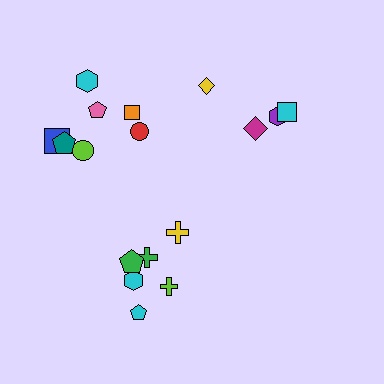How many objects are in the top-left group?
There are 7 objects.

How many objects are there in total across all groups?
There are 17 objects.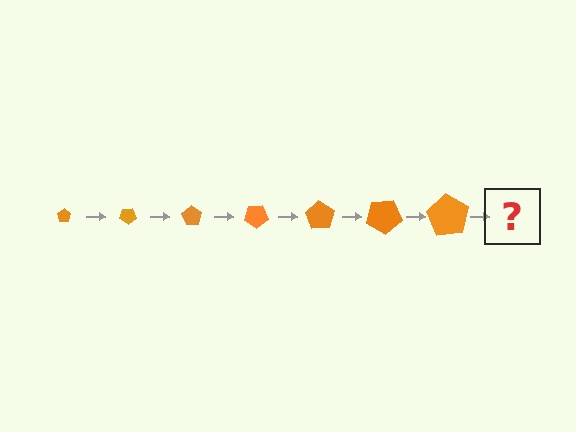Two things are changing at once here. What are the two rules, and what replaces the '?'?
The two rules are that the pentagon grows larger each step and it rotates 35 degrees each step. The '?' should be a pentagon, larger than the previous one and rotated 245 degrees from the start.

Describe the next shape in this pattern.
It should be a pentagon, larger than the previous one and rotated 245 degrees from the start.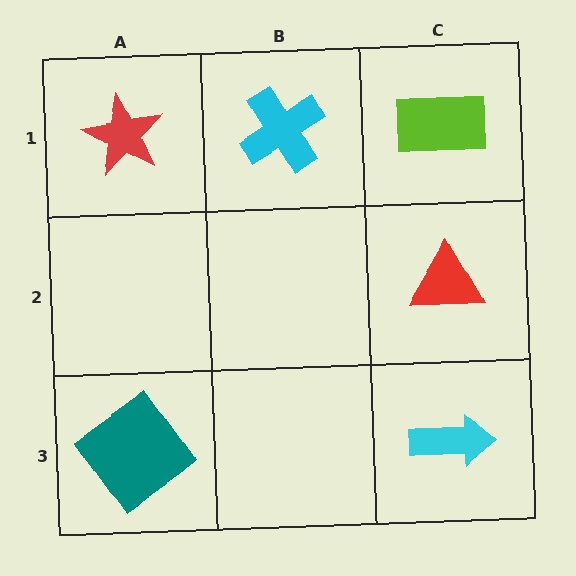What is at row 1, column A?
A red star.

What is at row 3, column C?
A cyan arrow.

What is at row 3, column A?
A teal diamond.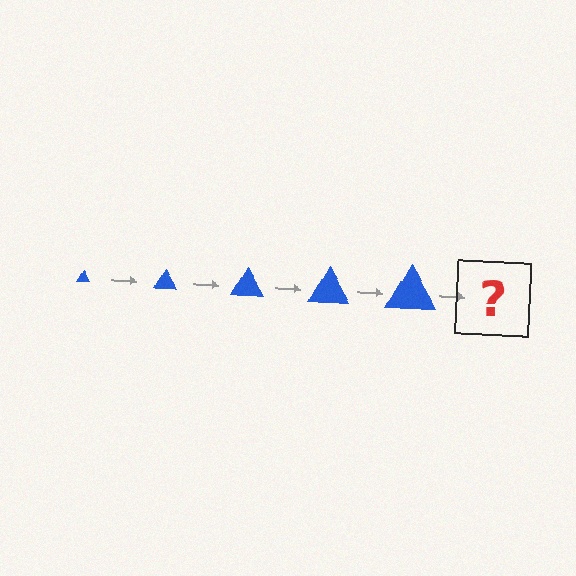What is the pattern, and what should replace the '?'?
The pattern is that the triangle gets progressively larger each step. The '?' should be a blue triangle, larger than the previous one.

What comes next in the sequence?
The next element should be a blue triangle, larger than the previous one.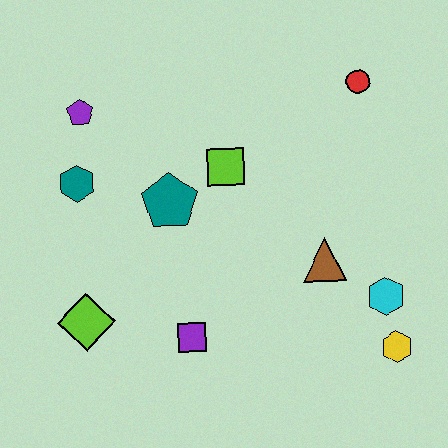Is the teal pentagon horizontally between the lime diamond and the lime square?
Yes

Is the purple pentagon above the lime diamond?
Yes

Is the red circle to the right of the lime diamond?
Yes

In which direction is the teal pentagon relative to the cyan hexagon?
The teal pentagon is to the left of the cyan hexagon.